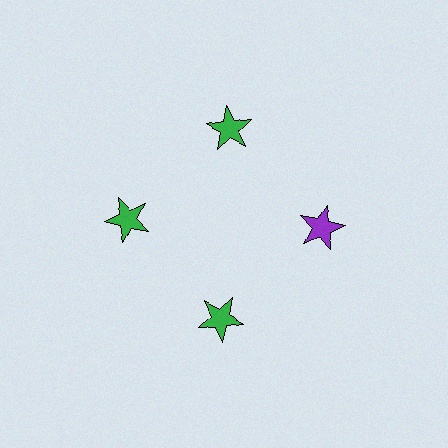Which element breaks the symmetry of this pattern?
The purple star at roughly the 3 o'clock position breaks the symmetry. All other shapes are green stars.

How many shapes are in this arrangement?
There are 4 shapes arranged in a ring pattern.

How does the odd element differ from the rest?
It has a different color: purple instead of green.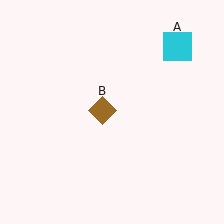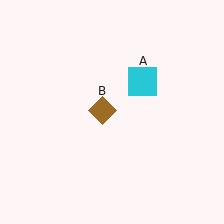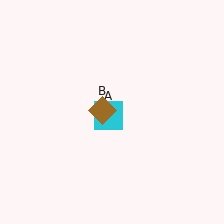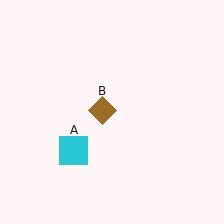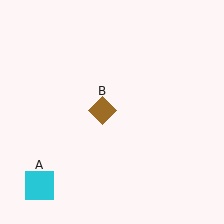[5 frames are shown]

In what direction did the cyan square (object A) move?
The cyan square (object A) moved down and to the left.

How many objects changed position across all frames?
1 object changed position: cyan square (object A).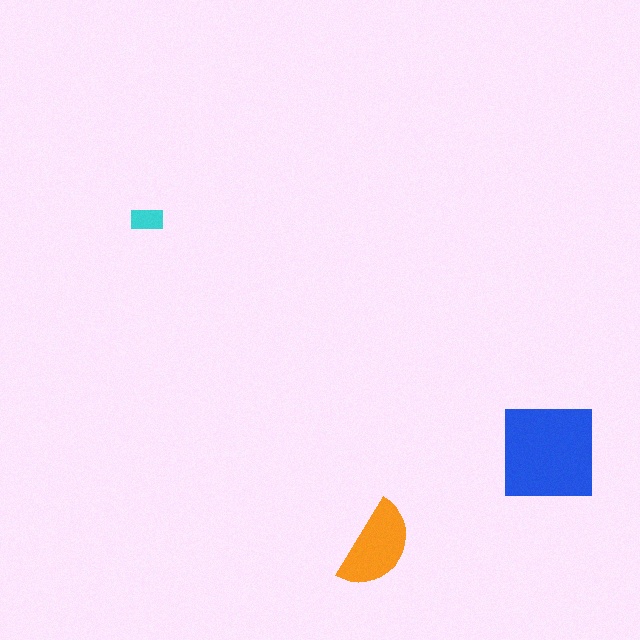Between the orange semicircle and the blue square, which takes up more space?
The blue square.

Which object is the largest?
The blue square.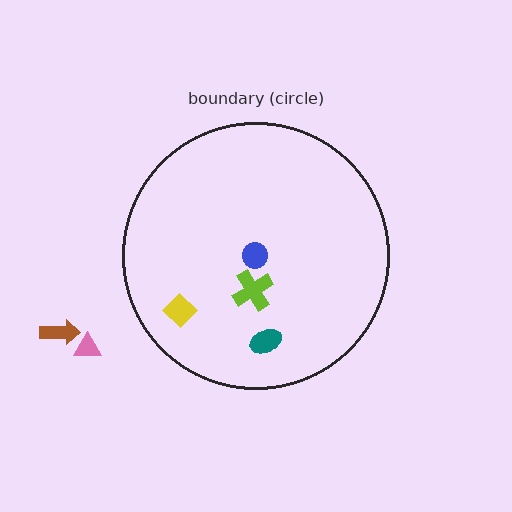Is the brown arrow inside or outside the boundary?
Outside.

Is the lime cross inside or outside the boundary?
Inside.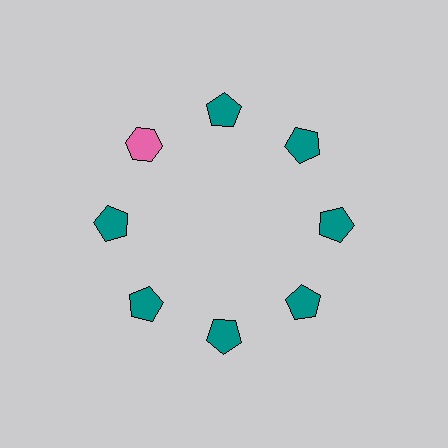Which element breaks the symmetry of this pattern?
The pink hexagon at roughly the 10 o'clock position breaks the symmetry. All other shapes are teal pentagons.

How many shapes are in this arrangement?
There are 8 shapes arranged in a ring pattern.